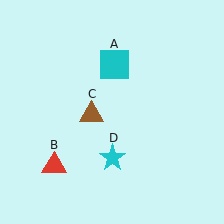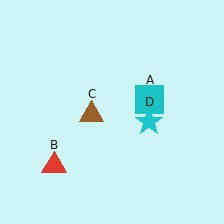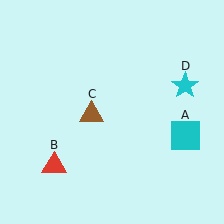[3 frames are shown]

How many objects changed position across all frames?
2 objects changed position: cyan square (object A), cyan star (object D).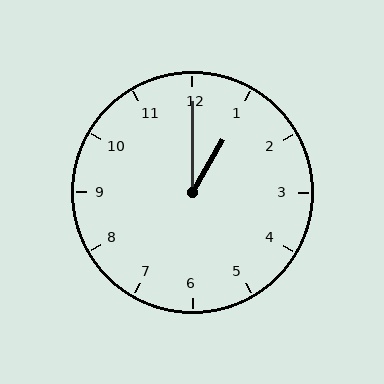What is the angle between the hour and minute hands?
Approximately 30 degrees.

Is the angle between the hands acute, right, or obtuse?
It is acute.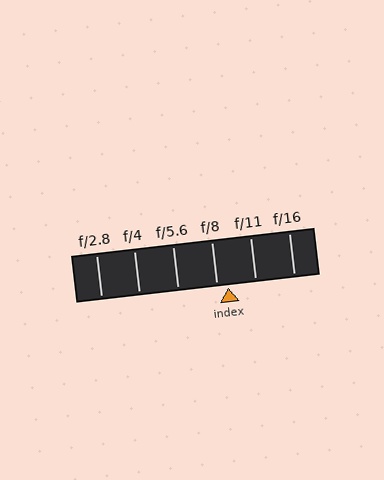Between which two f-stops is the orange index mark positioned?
The index mark is between f/8 and f/11.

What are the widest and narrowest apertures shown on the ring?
The widest aperture shown is f/2.8 and the narrowest is f/16.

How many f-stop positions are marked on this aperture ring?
There are 6 f-stop positions marked.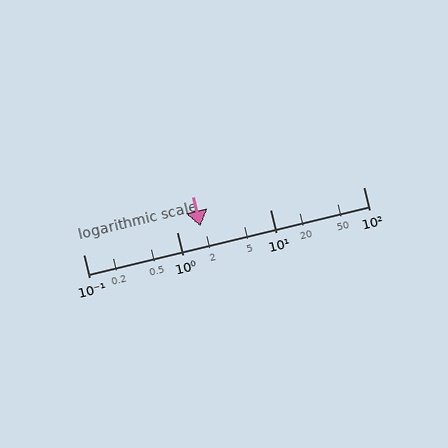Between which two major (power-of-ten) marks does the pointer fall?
The pointer is between 1 and 10.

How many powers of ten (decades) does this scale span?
The scale spans 3 decades, from 0.1 to 100.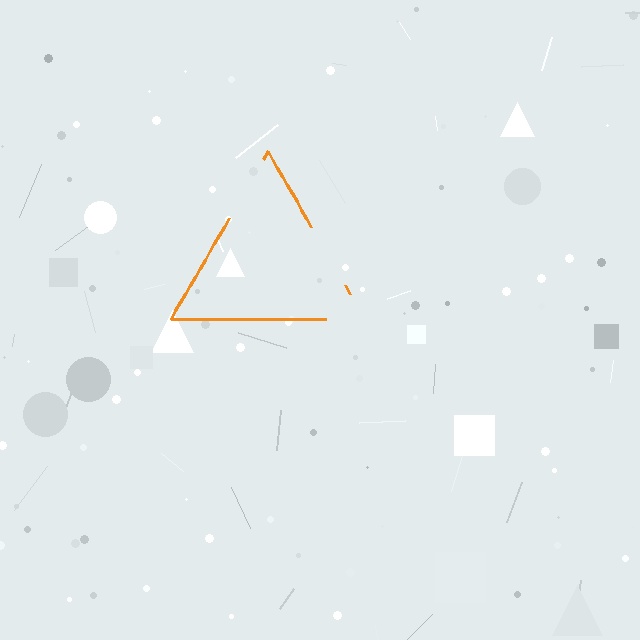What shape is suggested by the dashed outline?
The dashed outline suggests a triangle.